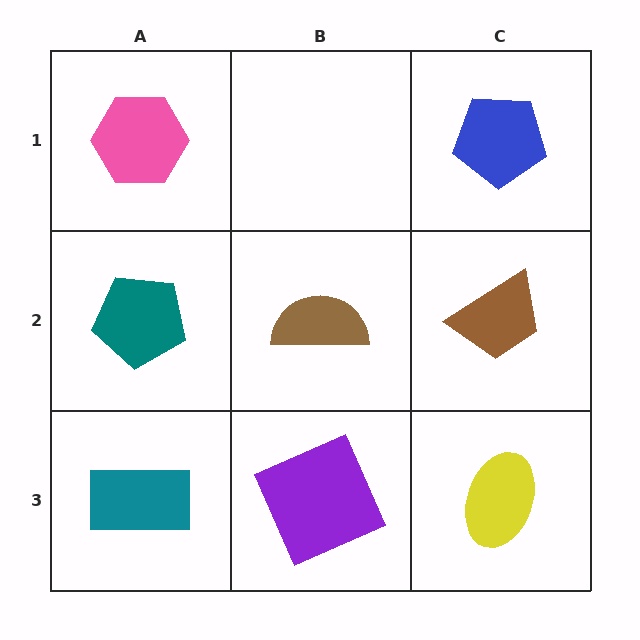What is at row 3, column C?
A yellow ellipse.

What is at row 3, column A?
A teal rectangle.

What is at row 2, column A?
A teal pentagon.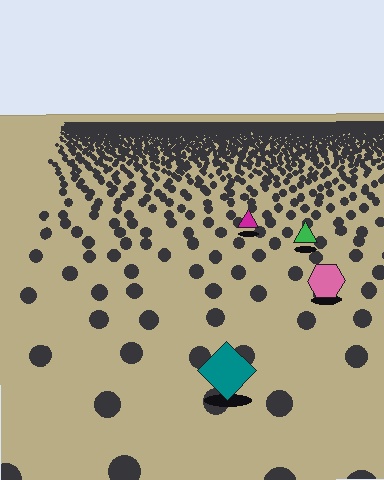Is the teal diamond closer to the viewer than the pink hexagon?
Yes. The teal diamond is closer — you can tell from the texture gradient: the ground texture is coarser near it.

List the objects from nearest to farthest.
From nearest to farthest: the teal diamond, the pink hexagon, the green triangle, the magenta triangle.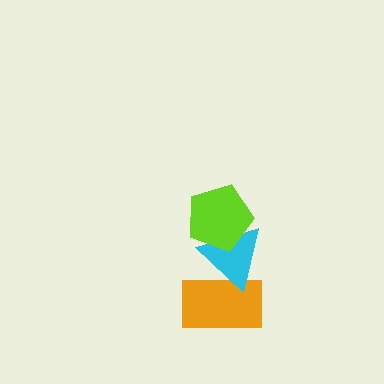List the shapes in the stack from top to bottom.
From top to bottom: the lime pentagon, the cyan triangle, the orange rectangle.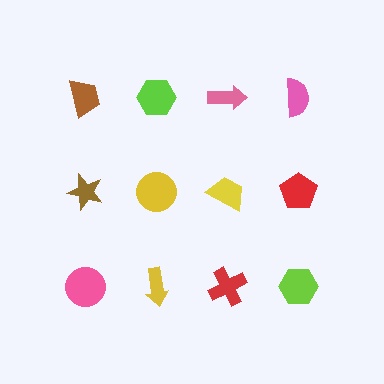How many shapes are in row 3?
4 shapes.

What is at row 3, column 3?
A red cross.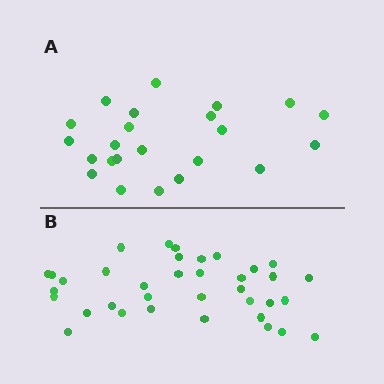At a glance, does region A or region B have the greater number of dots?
Region B (the bottom region) has more dots.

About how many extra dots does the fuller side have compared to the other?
Region B has approximately 15 more dots than region A.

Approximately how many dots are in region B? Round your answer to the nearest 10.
About 40 dots. (The exact count is 36, which rounds to 40.)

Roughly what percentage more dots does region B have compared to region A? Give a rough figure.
About 55% more.